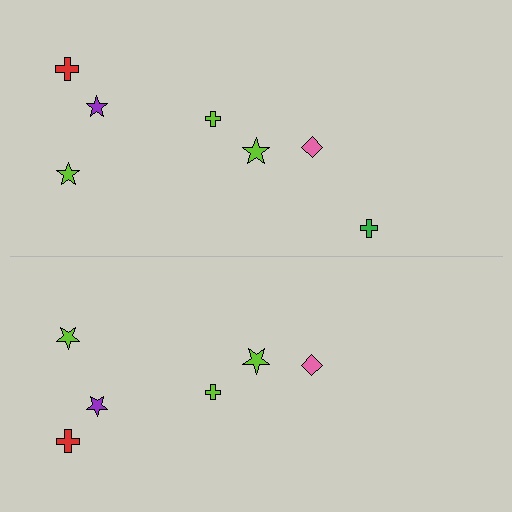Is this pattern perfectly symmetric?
No, the pattern is not perfectly symmetric. A green cross is missing from the bottom side.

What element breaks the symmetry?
A green cross is missing from the bottom side.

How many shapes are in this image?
There are 13 shapes in this image.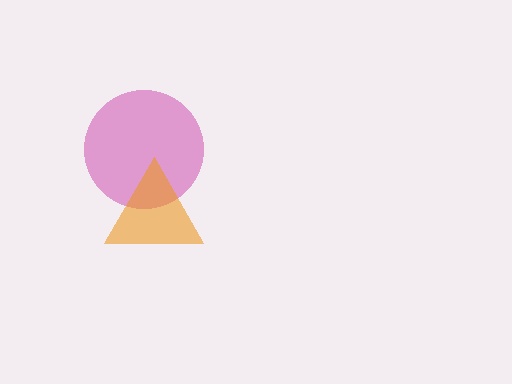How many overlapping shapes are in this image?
There are 2 overlapping shapes in the image.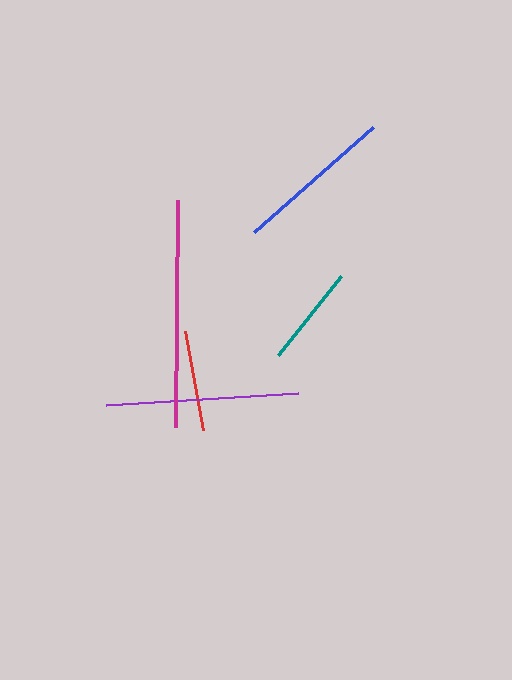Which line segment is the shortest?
The teal line is the shortest at approximately 101 pixels.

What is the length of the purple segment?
The purple segment is approximately 192 pixels long.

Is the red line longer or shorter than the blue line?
The blue line is longer than the red line.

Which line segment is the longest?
The magenta line is the longest at approximately 227 pixels.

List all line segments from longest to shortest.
From longest to shortest: magenta, purple, blue, red, teal.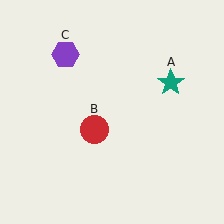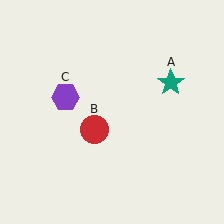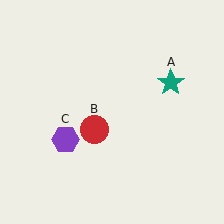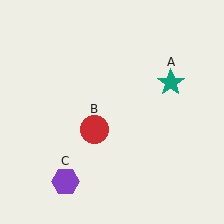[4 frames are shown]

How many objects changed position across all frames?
1 object changed position: purple hexagon (object C).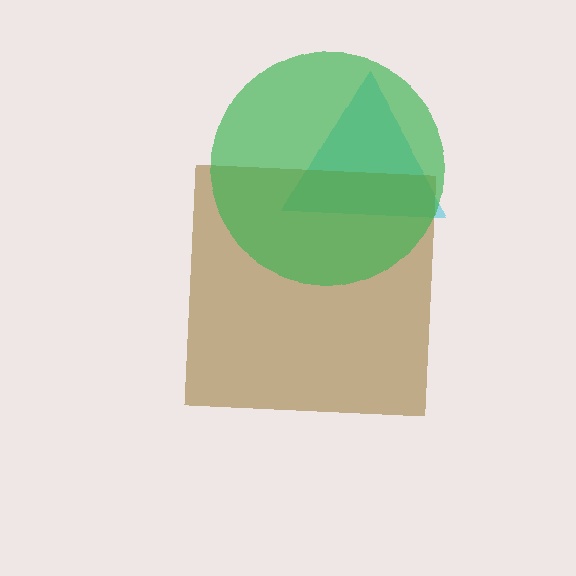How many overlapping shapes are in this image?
There are 3 overlapping shapes in the image.